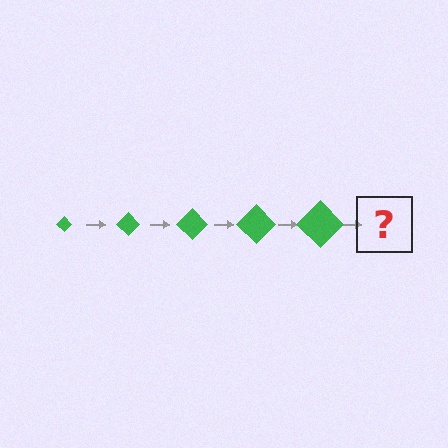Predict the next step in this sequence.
The next step is a green diamond, larger than the previous one.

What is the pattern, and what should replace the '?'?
The pattern is that the diamond gets progressively larger each step. The '?' should be a green diamond, larger than the previous one.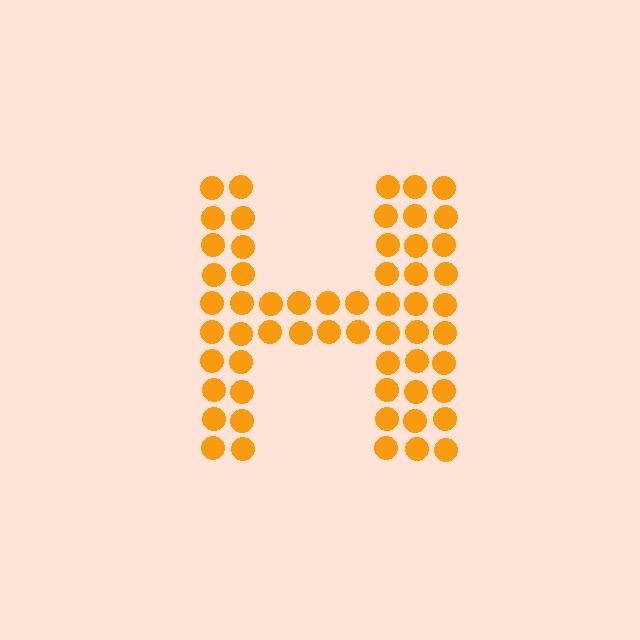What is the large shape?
The large shape is the letter H.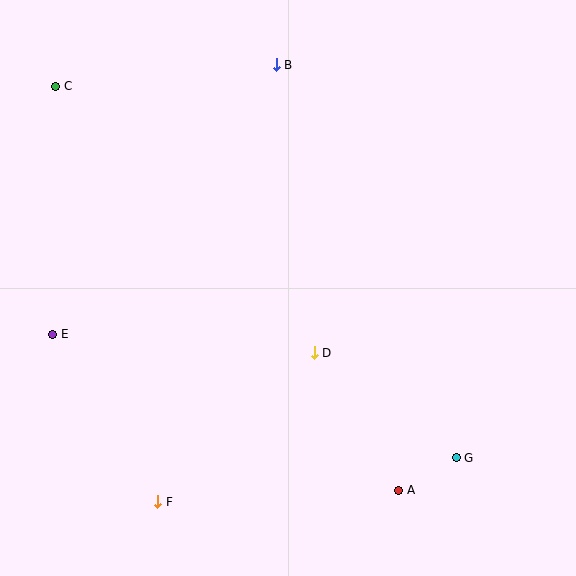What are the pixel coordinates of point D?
Point D is at (314, 353).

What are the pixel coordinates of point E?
Point E is at (53, 334).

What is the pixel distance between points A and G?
The distance between A and G is 66 pixels.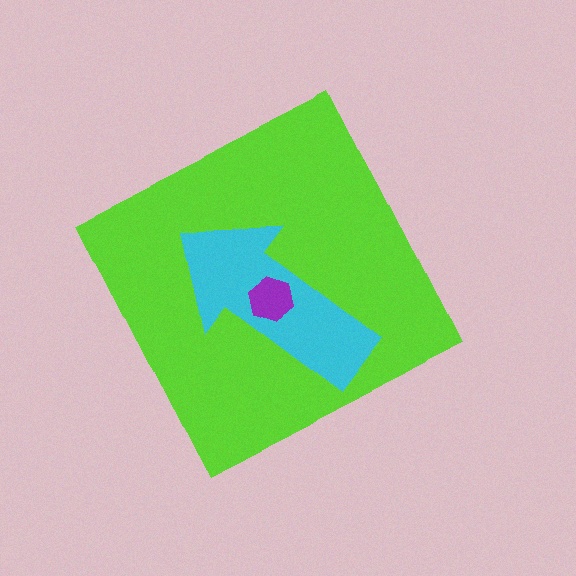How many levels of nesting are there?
3.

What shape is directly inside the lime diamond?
The cyan arrow.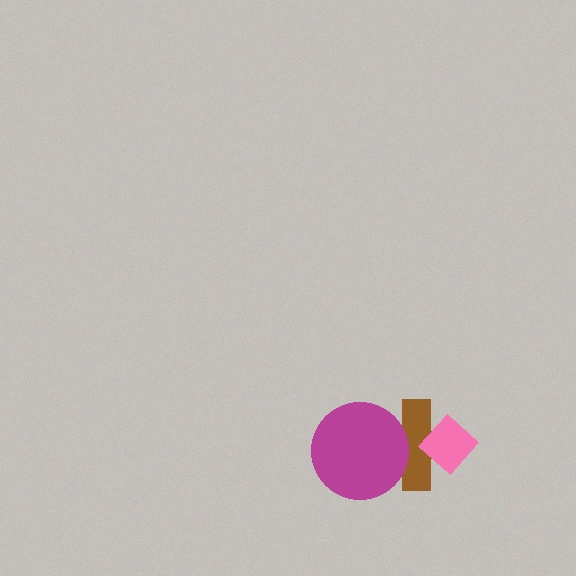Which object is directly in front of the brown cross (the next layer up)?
The magenta circle is directly in front of the brown cross.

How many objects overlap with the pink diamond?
1 object overlaps with the pink diamond.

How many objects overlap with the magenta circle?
1 object overlaps with the magenta circle.